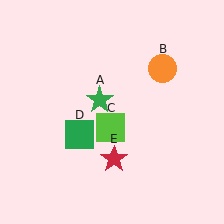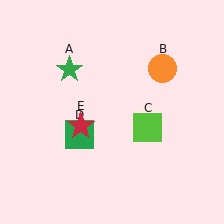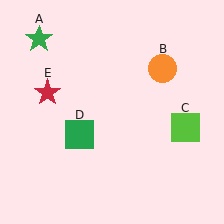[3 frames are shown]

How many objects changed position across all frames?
3 objects changed position: green star (object A), lime square (object C), red star (object E).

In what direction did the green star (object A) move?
The green star (object A) moved up and to the left.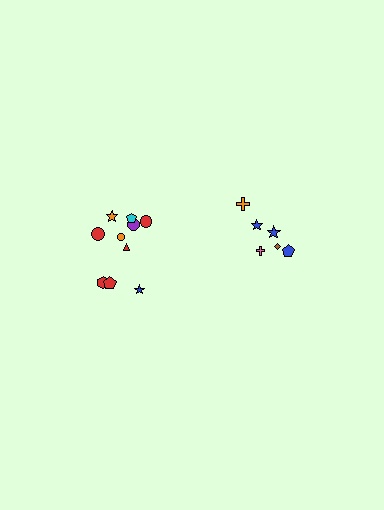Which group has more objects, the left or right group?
The left group.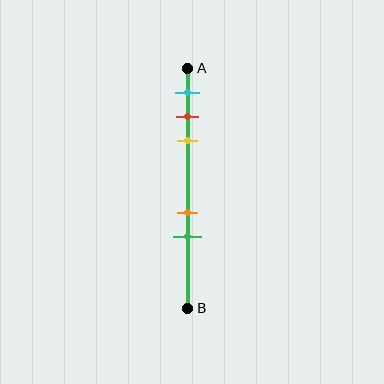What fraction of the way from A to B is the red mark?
The red mark is approximately 20% (0.2) of the way from A to B.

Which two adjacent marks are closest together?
The red and yellow marks are the closest adjacent pair.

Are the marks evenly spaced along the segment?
No, the marks are not evenly spaced.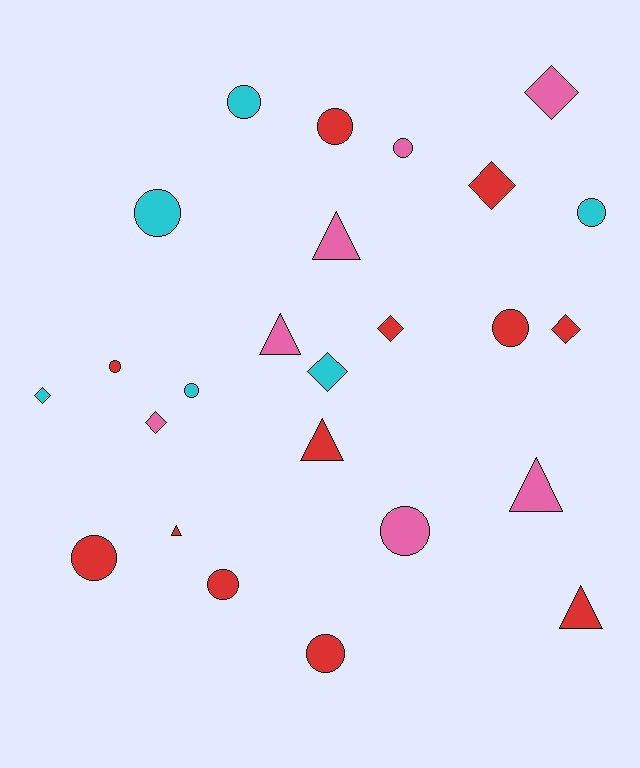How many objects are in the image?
There are 25 objects.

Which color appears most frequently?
Red, with 12 objects.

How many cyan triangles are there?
There are no cyan triangles.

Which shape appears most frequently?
Circle, with 12 objects.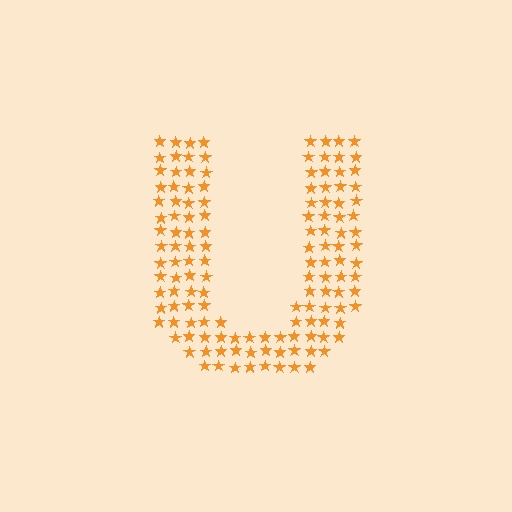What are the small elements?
The small elements are stars.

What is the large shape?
The large shape is the letter U.